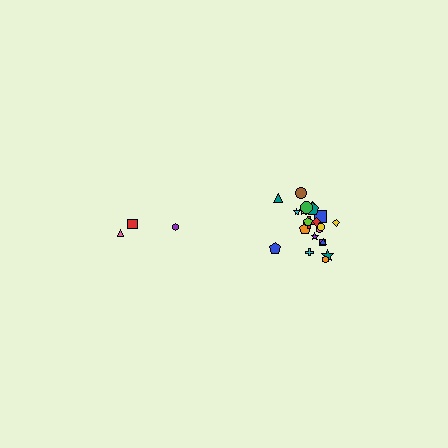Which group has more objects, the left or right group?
The right group.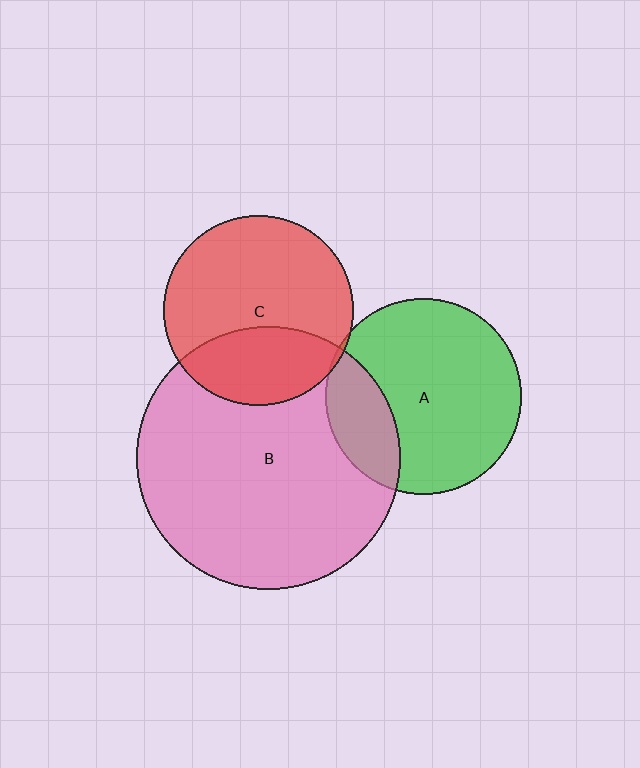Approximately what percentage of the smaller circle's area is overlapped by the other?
Approximately 35%.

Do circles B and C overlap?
Yes.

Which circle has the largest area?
Circle B (pink).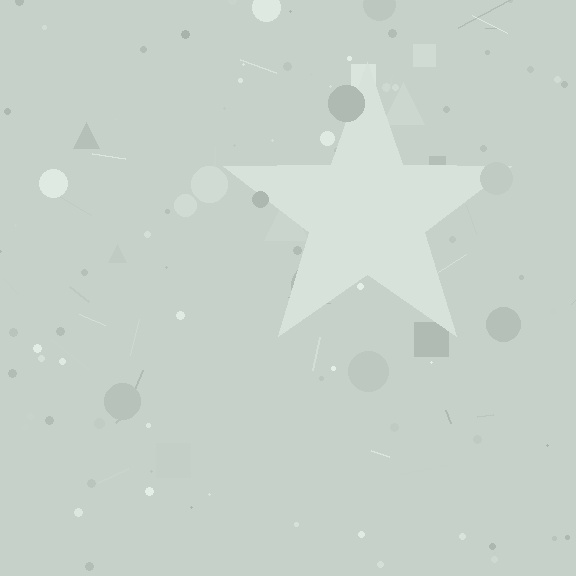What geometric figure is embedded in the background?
A star is embedded in the background.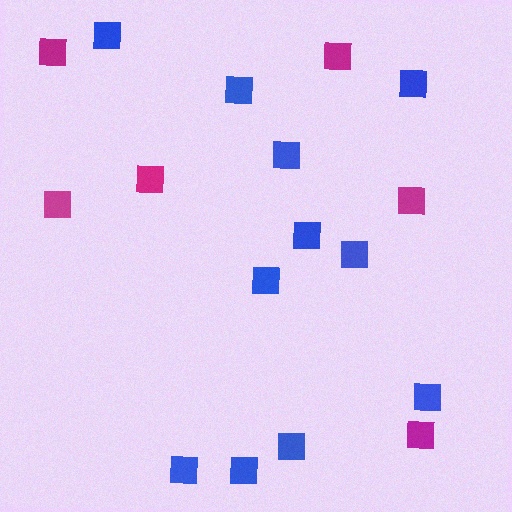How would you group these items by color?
There are 2 groups: one group of magenta squares (6) and one group of blue squares (11).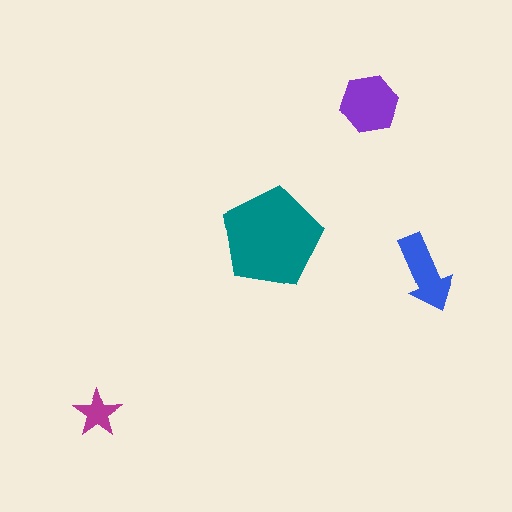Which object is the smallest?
The magenta star.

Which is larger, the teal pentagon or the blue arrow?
The teal pentagon.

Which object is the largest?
The teal pentagon.